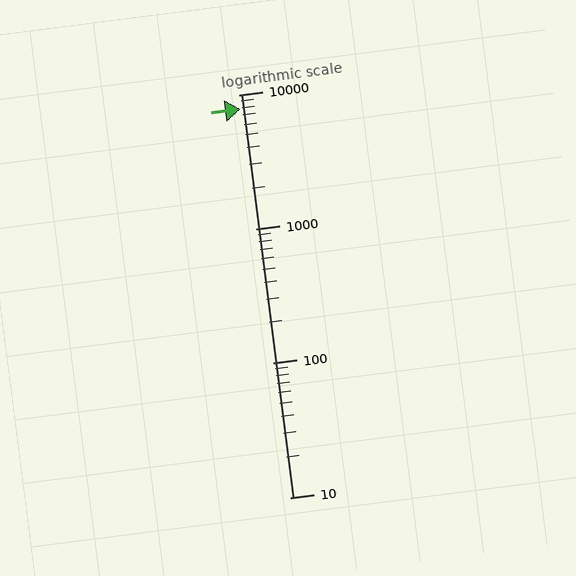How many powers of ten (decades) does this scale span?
The scale spans 3 decades, from 10 to 10000.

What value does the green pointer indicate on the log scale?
The pointer indicates approximately 7800.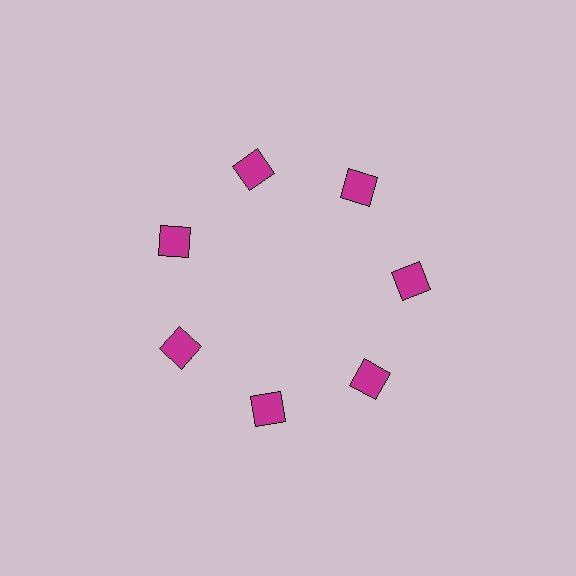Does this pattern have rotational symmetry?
Yes, this pattern has 7-fold rotational symmetry. It looks the same after rotating 51 degrees around the center.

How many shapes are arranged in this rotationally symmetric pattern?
There are 7 shapes, arranged in 7 groups of 1.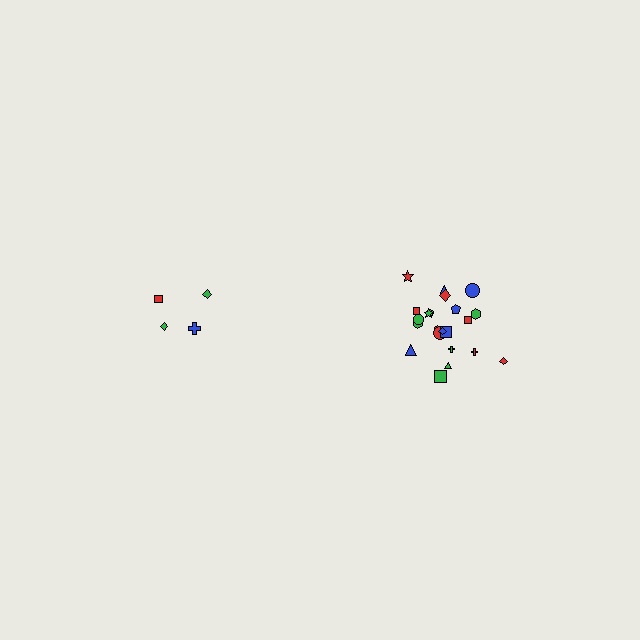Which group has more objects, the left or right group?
The right group.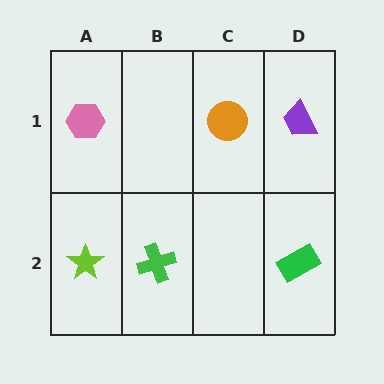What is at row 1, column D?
A purple trapezoid.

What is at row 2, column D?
A green rectangle.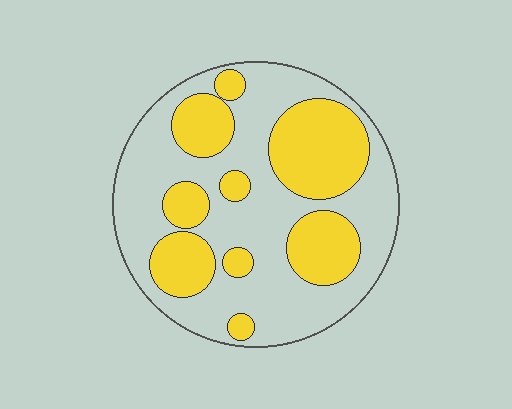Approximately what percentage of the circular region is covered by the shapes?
Approximately 35%.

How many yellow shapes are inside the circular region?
9.